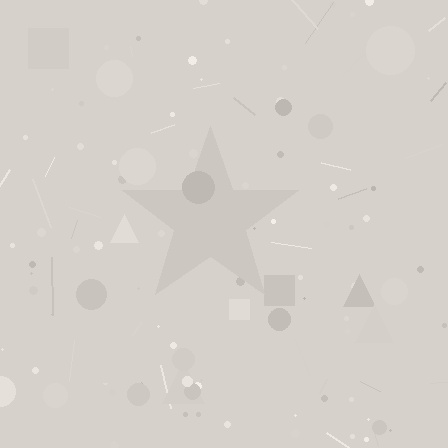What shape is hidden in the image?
A star is hidden in the image.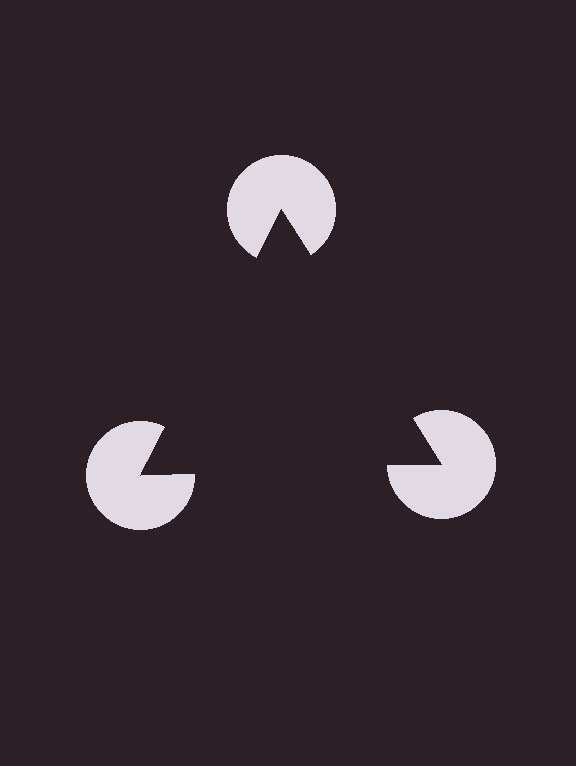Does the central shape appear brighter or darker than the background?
It typically appears slightly darker than the background, even though no actual brightness change is drawn.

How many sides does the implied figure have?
3 sides.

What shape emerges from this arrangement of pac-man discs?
An illusory triangle — its edges are inferred from the aligned wedge cuts in the pac-man discs, not physically drawn.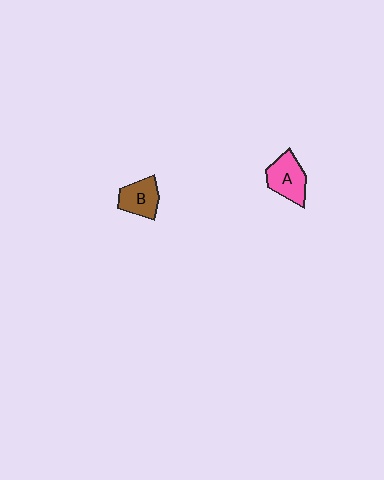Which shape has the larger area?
Shape A (pink).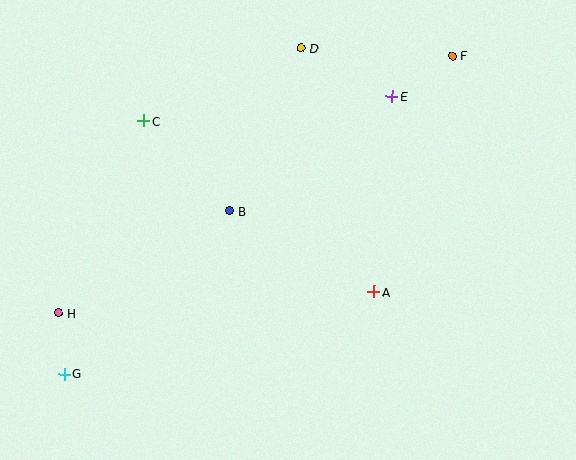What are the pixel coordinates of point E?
Point E is at (392, 97).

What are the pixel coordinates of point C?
Point C is at (144, 121).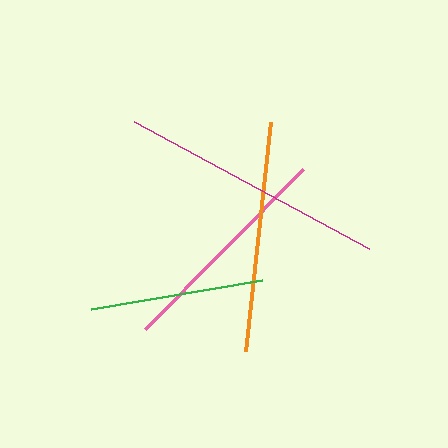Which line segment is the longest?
The magenta line is the longest at approximately 267 pixels.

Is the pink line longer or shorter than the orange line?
The orange line is longer than the pink line.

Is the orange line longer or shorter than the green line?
The orange line is longer than the green line.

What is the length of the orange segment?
The orange segment is approximately 230 pixels long.